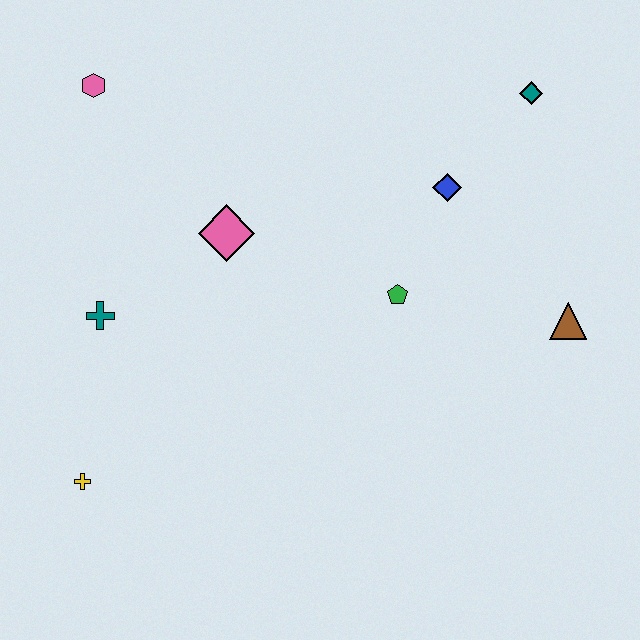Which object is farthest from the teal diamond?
The yellow cross is farthest from the teal diamond.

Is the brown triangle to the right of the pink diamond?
Yes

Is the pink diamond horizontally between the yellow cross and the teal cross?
No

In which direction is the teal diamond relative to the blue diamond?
The teal diamond is above the blue diamond.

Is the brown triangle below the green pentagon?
Yes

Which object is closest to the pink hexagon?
The pink diamond is closest to the pink hexagon.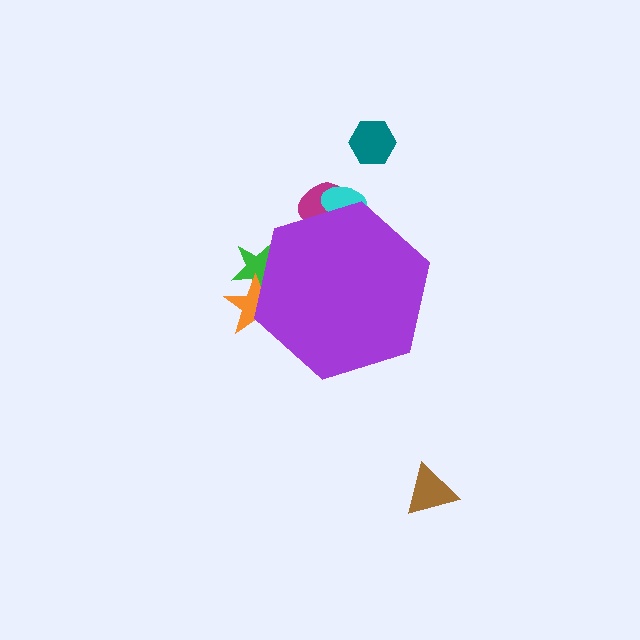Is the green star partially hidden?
Yes, the green star is partially hidden behind the purple hexagon.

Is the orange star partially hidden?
Yes, the orange star is partially hidden behind the purple hexagon.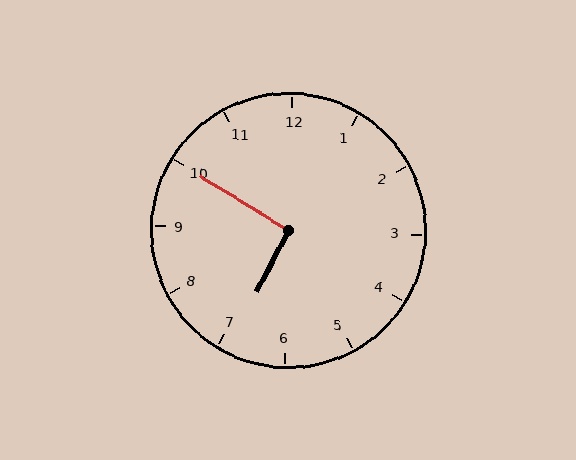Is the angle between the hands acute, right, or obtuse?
It is right.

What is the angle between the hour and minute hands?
Approximately 95 degrees.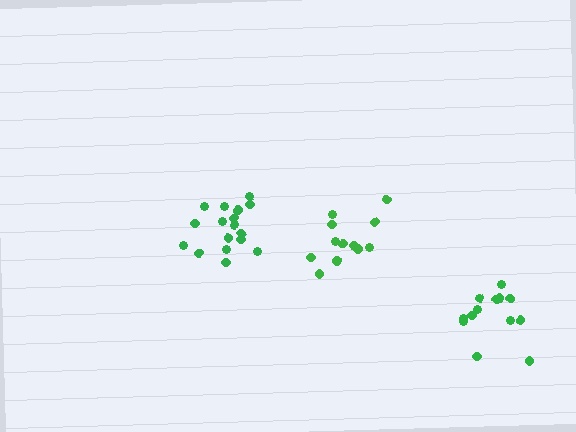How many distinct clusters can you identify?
There are 3 distinct clusters.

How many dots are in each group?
Group 1: 13 dots, Group 2: 13 dots, Group 3: 17 dots (43 total).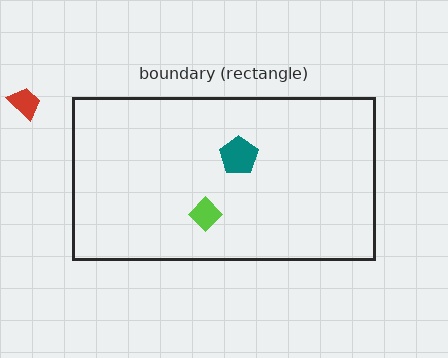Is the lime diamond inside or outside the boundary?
Inside.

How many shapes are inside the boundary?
2 inside, 1 outside.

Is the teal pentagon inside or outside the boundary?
Inside.